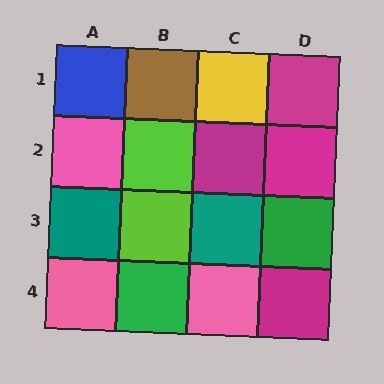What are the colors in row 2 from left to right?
Pink, lime, magenta, magenta.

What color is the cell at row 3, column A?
Teal.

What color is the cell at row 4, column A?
Pink.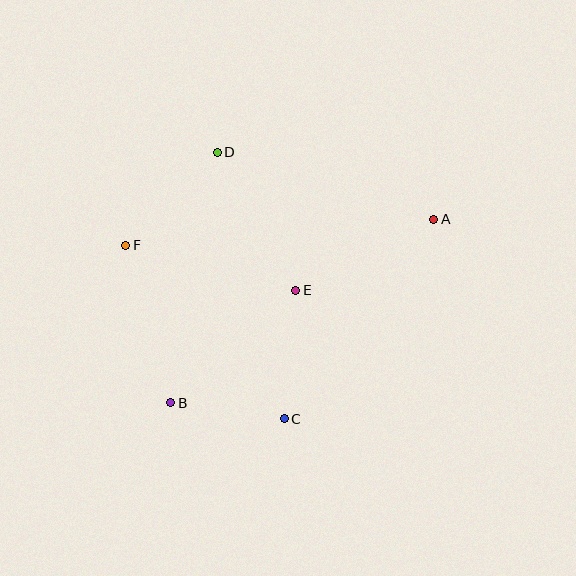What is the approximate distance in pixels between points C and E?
The distance between C and E is approximately 129 pixels.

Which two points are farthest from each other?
Points A and B are farthest from each other.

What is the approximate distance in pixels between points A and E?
The distance between A and E is approximately 155 pixels.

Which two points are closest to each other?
Points B and C are closest to each other.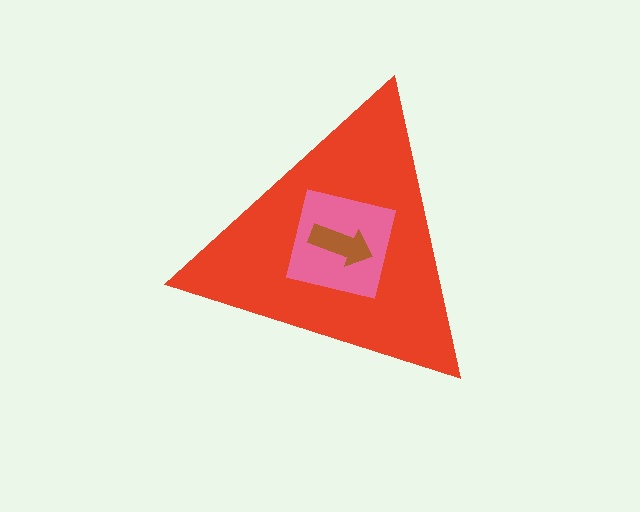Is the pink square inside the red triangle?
Yes.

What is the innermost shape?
The brown arrow.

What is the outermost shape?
The red triangle.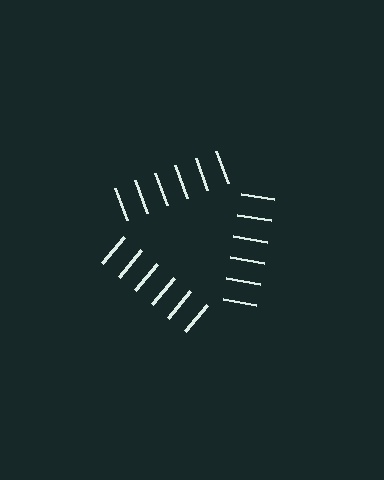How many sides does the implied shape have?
3 sides — the line-ends trace a triangle.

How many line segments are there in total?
18 — 6 along each of the 3 edges.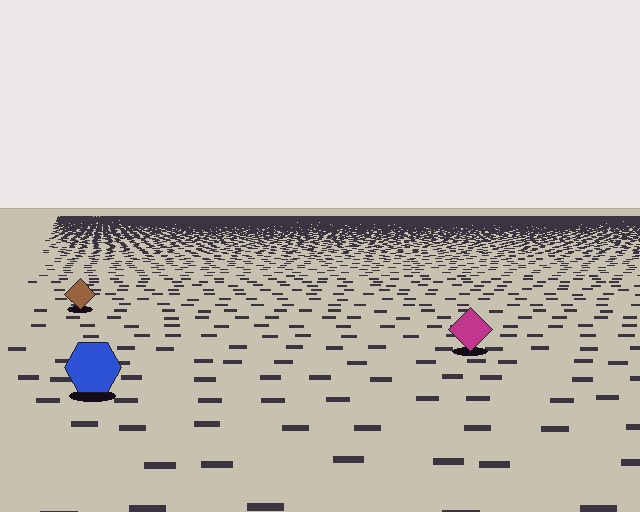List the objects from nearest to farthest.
From nearest to farthest: the blue hexagon, the magenta diamond, the brown diamond.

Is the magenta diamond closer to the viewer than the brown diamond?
Yes. The magenta diamond is closer — you can tell from the texture gradient: the ground texture is coarser near it.